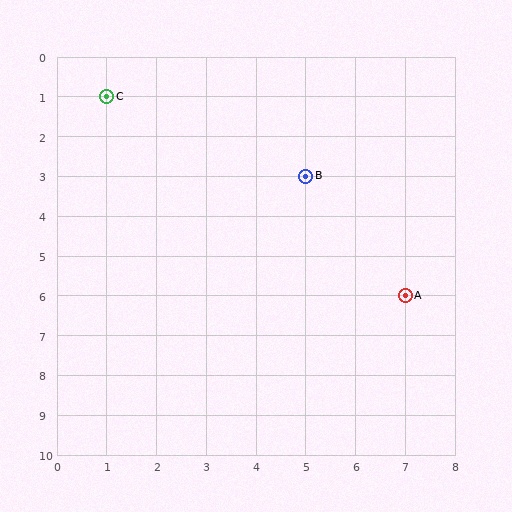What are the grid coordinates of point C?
Point C is at grid coordinates (1, 1).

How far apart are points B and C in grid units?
Points B and C are 4 columns and 2 rows apart (about 4.5 grid units diagonally).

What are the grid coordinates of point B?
Point B is at grid coordinates (5, 3).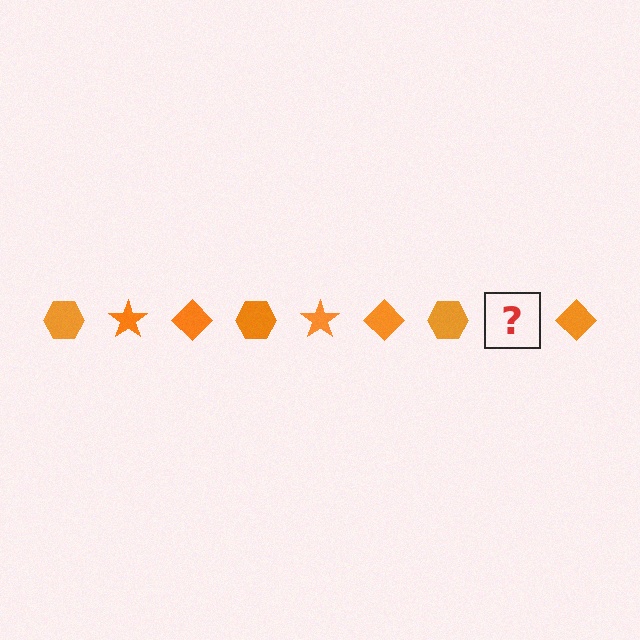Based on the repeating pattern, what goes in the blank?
The blank should be an orange star.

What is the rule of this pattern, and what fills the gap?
The rule is that the pattern cycles through hexagon, star, diamond shapes in orange. The gap should be filled with an orange star.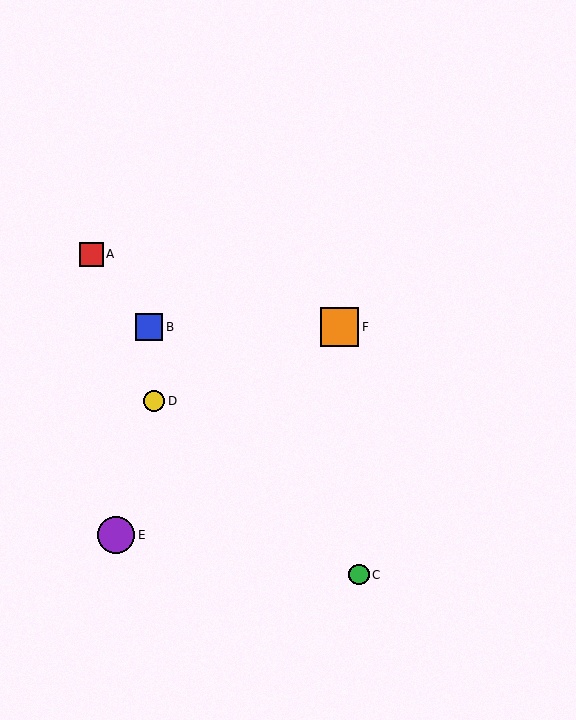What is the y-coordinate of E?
Object E is at y≈535.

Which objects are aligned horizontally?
Objects B, F are aligned horizontally.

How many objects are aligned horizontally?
2 objects (B, F) are aligned horizontally.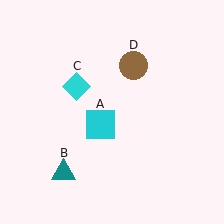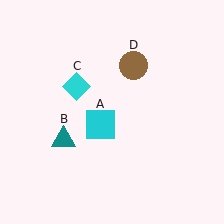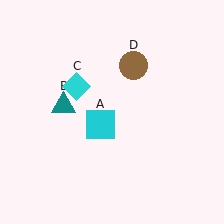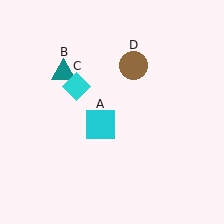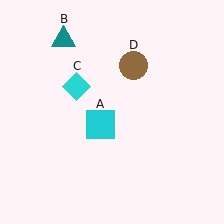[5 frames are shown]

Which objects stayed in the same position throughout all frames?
Cyan square (object A) and cyan diamond (object C) and brown circle (object D) remained stationary.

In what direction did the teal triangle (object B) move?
The teal triangle (object B) moved up.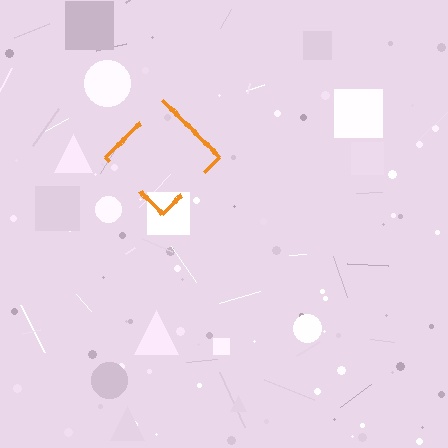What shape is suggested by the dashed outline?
The dashed outline suggests a diamond.